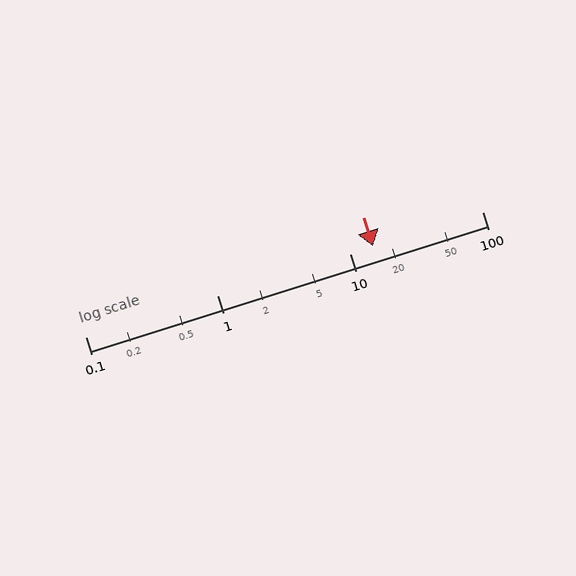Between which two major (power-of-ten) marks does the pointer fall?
The pointer is between 10 and 100.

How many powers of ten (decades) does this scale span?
The scale spans 3 decades, from 0.1 to 100.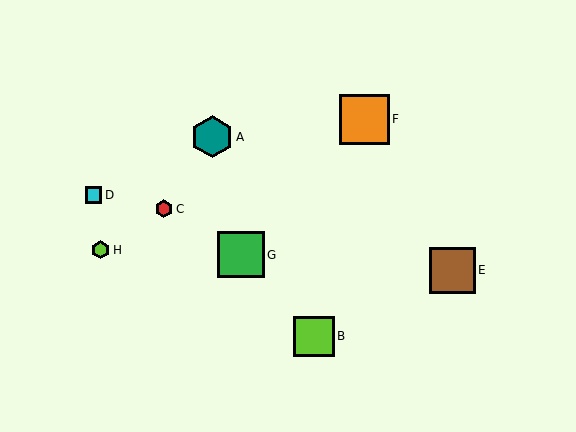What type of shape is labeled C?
Shape C is a red hexagon.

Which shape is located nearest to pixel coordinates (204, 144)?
The teal hexagon (labeled A) at (212, 137) is nearest to that location.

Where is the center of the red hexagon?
The center of the red hexagon is at (164, 209).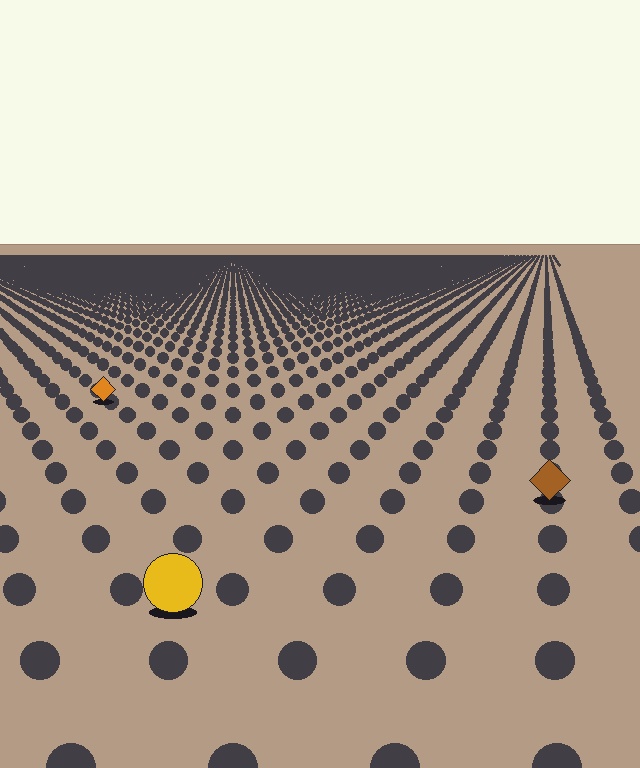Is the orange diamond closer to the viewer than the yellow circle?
No. The yellow circle is closer — you can tell from the texture gradient: the ground texture is coarser near it.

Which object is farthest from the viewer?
The orange diamond is farthest from the viewer. It appears smaller and the ground texture around it is denser.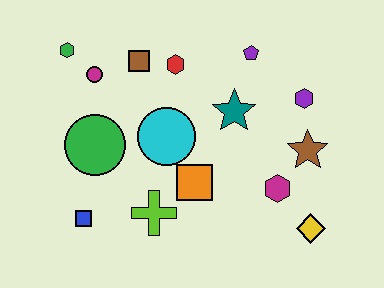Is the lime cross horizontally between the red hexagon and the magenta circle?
Yes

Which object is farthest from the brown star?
The green hexagon is farthest from the brown star.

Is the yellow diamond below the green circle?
Yes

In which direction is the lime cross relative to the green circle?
The lime cross is below the green circle.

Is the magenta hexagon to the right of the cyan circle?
Yes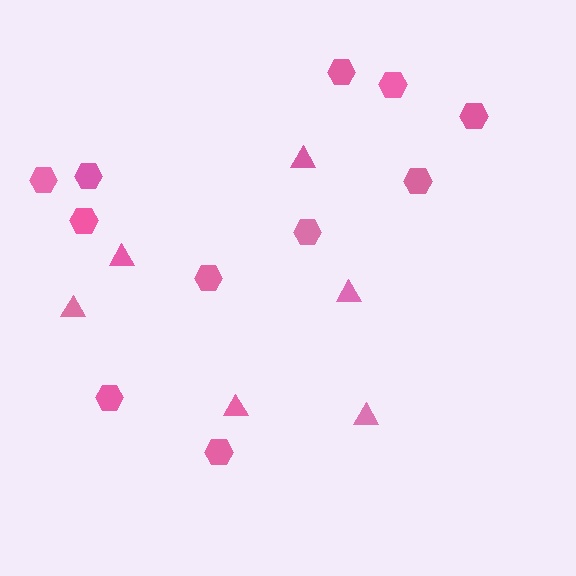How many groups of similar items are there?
There are 2 groups: one group of hexagons (11) and one group of triangles (6).